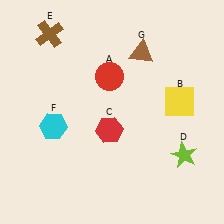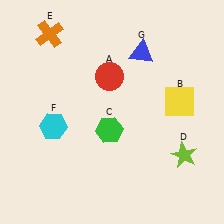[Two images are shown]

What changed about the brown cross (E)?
In Image 1, E is brown. In Image 2, it changed to orange.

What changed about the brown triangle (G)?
In Image 1, G is brown. In Image 2, it changed to blue.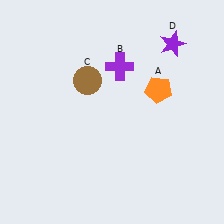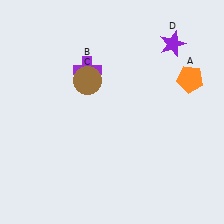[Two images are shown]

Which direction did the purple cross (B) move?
The purple cross (B) moved left.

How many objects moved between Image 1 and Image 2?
2 objects moved between the two images.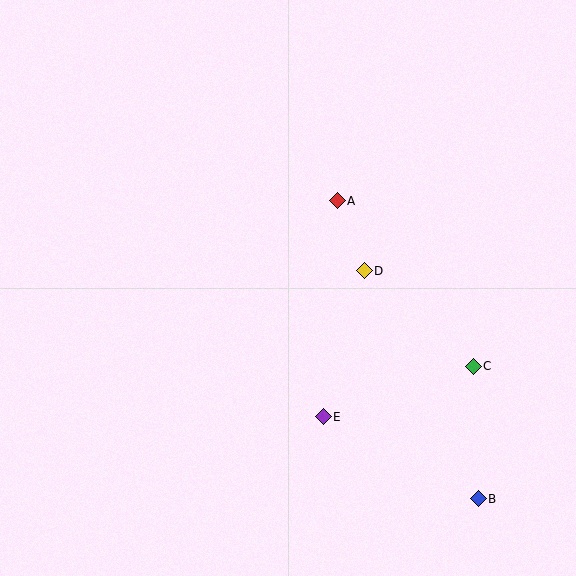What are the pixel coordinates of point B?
Point B is at (478, 499).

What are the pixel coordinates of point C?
Point C is at (473, 366).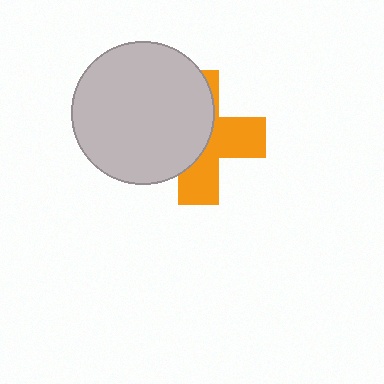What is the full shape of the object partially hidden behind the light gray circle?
The partially hidden object is an orange cross.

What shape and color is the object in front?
The object in front is a light gray circle.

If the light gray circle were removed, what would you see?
You would see the complete orange cross.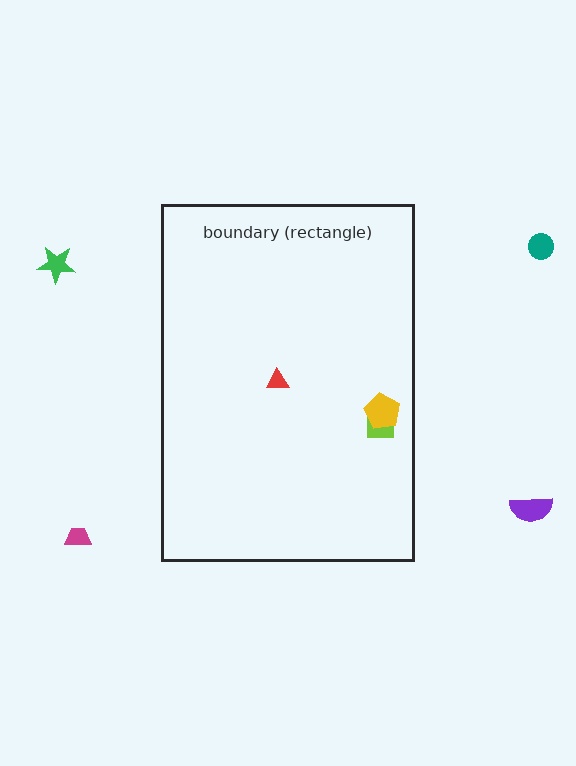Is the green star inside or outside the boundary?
Outside.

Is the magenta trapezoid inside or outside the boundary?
Outside.